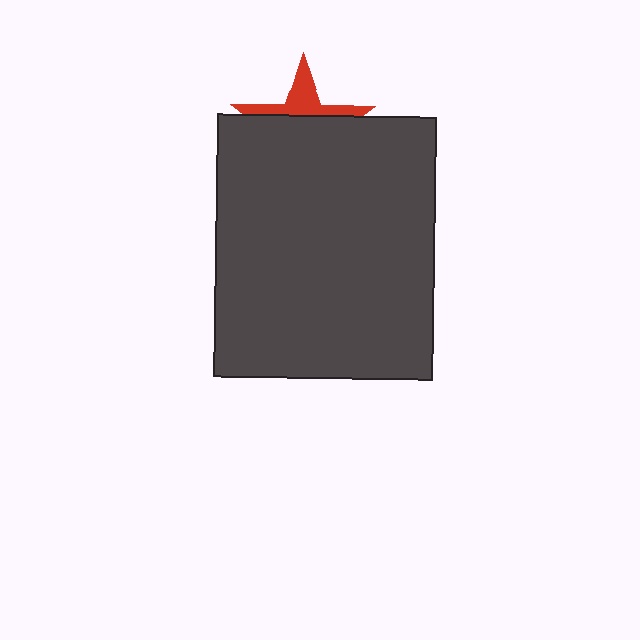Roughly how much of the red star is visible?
A small part of it is visible (roughly 34%).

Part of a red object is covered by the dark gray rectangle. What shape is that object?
It is a star.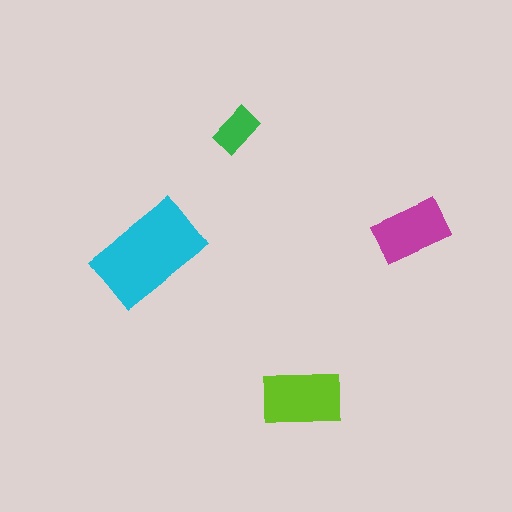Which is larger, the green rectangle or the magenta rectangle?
The magenta one.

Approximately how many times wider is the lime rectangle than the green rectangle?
About 1.5 times wider.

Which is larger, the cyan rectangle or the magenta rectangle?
The cyan one.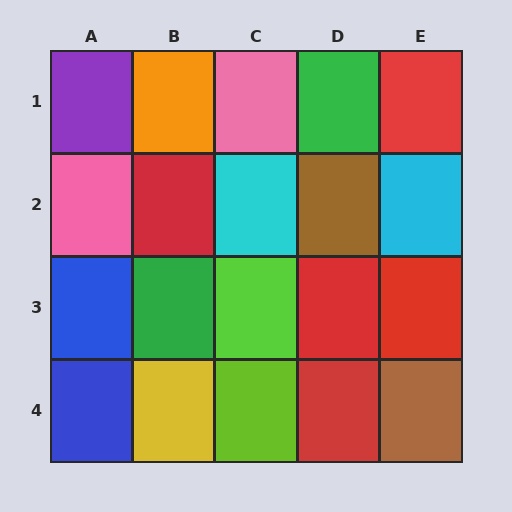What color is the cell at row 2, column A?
Pink.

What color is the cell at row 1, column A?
Purple.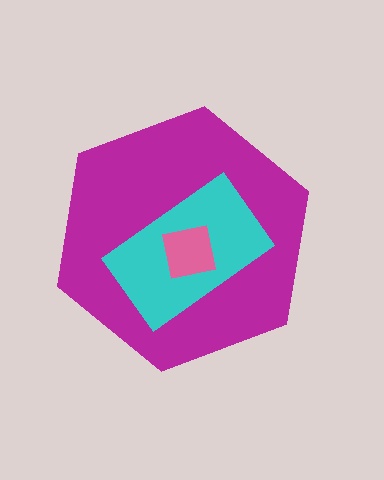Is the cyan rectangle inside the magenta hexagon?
Yes.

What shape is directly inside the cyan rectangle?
The pink square.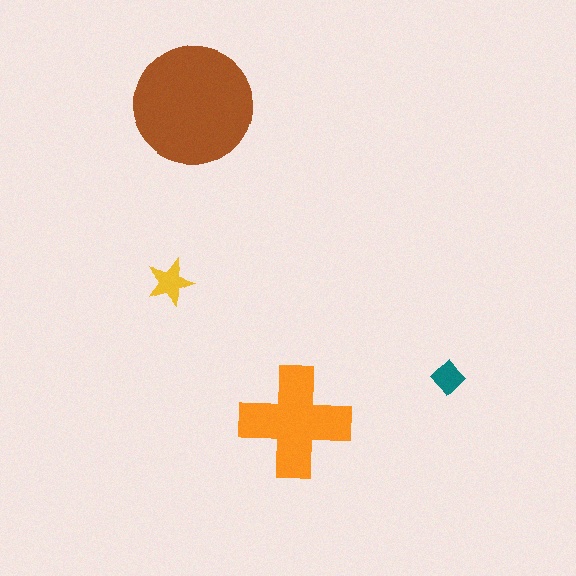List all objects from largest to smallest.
The brown circle, the orange cross, the yellow star, the teal diamond.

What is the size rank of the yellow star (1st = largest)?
3rd.